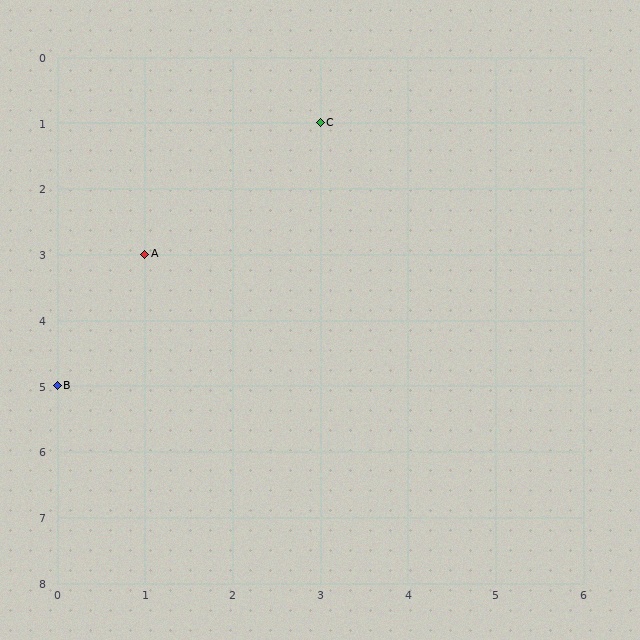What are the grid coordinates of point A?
Point A is at grid coordinates (1, 3).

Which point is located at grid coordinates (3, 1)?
Point C is at (3, 1).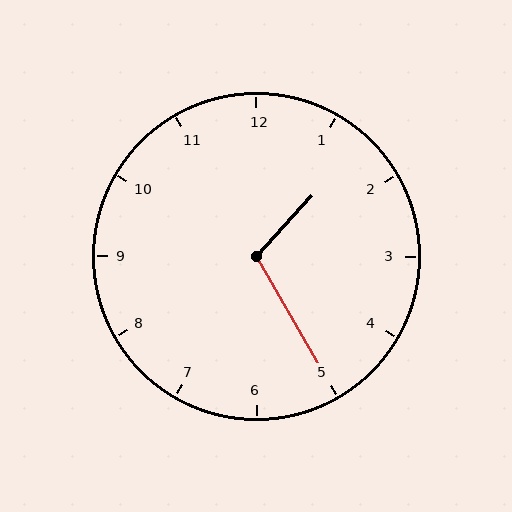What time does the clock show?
1:25.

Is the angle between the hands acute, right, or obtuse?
It is obtuse.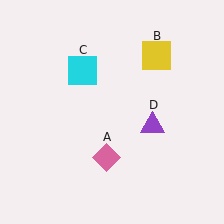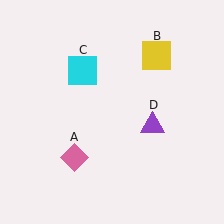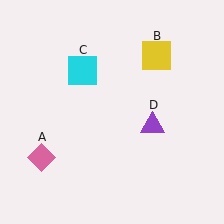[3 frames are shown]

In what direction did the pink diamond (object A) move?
The pink diamond (object A) moved left.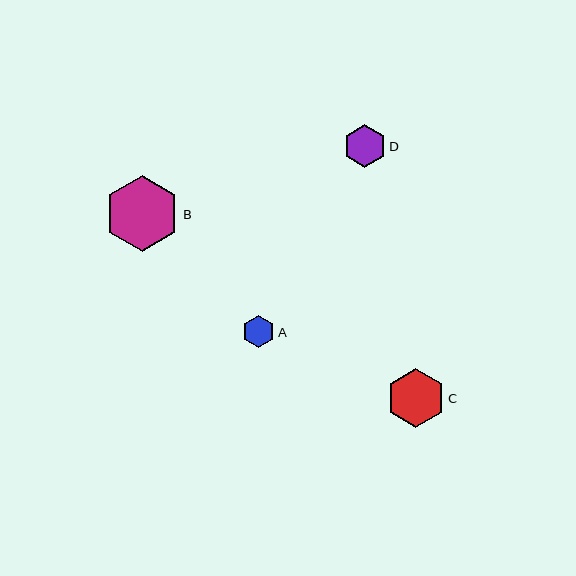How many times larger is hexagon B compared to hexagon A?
Hexagon B is approximately 2.4 times the size of hexagon A.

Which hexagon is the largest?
Hexagon B is the largest with a size of approximately 76 pixels.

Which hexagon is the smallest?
Hexagon A is the smallest with a size of approximately 32 pixels.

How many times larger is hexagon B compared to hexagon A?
Hexagon B is approximately 2.4 times the size of hexagon A.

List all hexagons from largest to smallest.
From largest to smallest: B, C, D, A.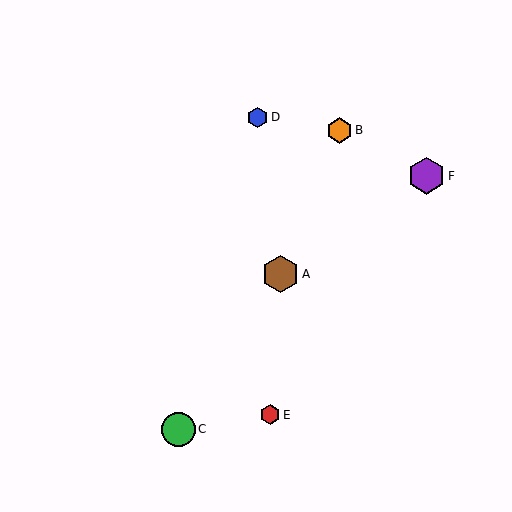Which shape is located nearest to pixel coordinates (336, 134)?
The orange hexagon (labeled B) at (339, 130) is nearest to that location.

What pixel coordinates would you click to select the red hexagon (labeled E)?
Click at (270, 415) to select the red hexagon E.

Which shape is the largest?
The purple hexagon (labeled F) is the largest.